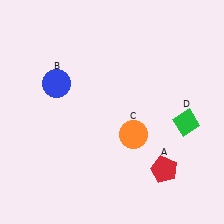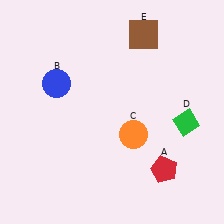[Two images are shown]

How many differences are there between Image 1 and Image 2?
There is 1 difference between the two images.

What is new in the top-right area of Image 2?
A brown square (E) was added in the top-right area of Image 2.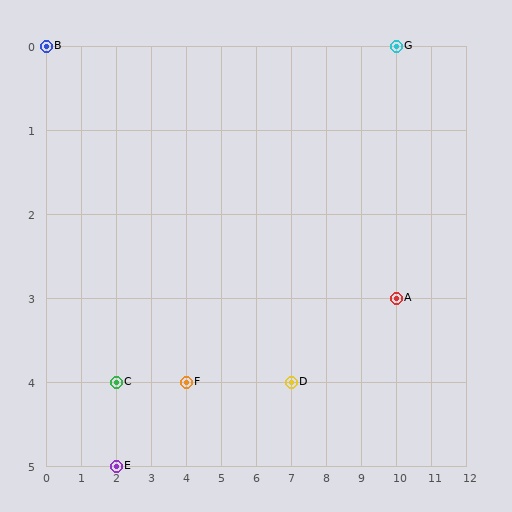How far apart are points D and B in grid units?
Points D and B are 7 columns and 4 rows apart (about 8.1 grid units diagonally).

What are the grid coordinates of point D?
Point D is at grid coordinates (7, 4).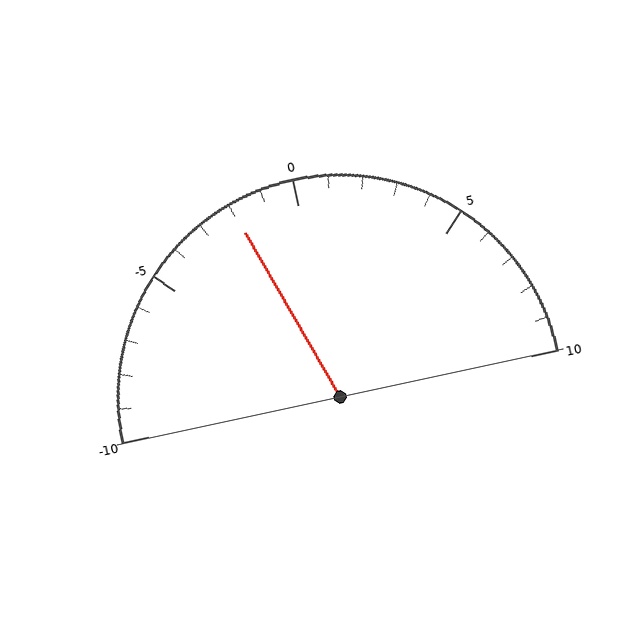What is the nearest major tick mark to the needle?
The nearest major tick mark is 0.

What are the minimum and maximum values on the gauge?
The gauge ranges from -10 to 10.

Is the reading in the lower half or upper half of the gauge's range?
The reading is in the lower half of the range (-10 to 10).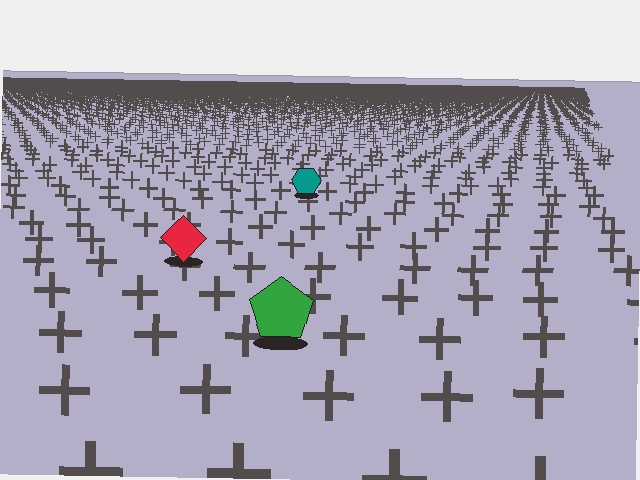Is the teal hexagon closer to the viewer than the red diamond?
No. The red diamond is closer — you can tell from the texture gradient: the ground texture is coarser near it.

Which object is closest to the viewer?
The green pentagon is closest. The texture marks near it are larger and more spread out.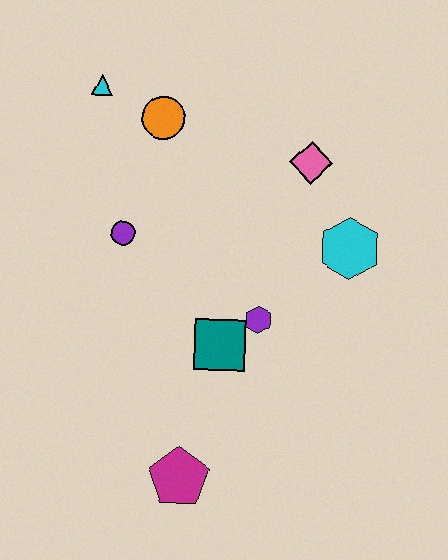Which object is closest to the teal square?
The purple hexagon is closest to the teal square.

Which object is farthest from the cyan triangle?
The magenta pentagon is farthest from the cyan triangle.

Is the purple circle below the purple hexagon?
No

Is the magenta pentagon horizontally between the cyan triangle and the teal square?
Yes